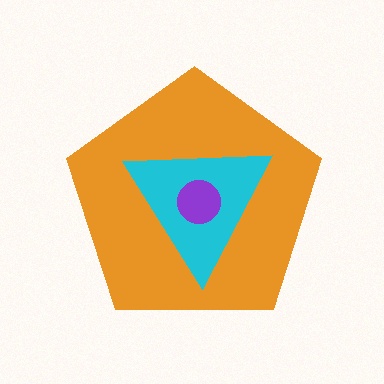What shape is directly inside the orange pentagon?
The cyan triangle.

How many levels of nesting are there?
3.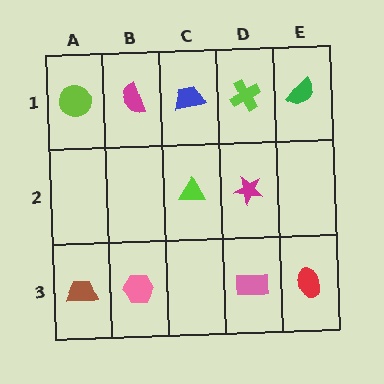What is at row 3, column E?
A red ellipse.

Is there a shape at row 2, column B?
No, that cell is empty.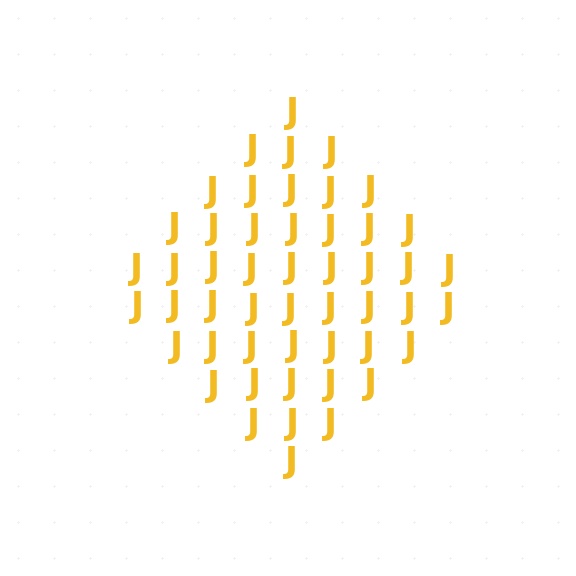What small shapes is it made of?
It is made of small letter J's.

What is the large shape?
The large shape is a diamond.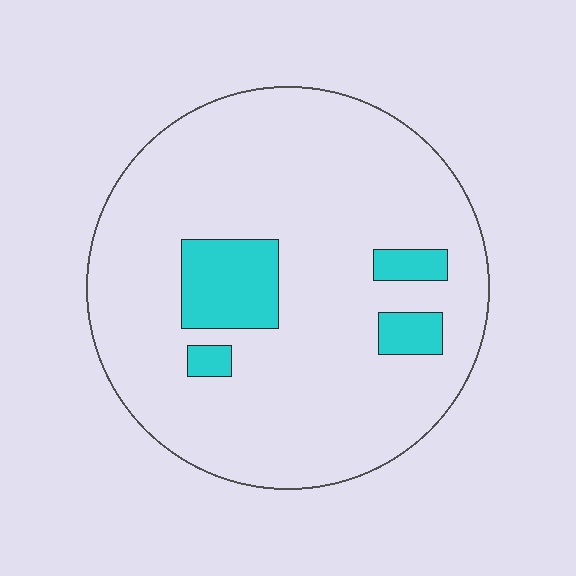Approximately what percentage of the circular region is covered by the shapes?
Approximately 10%.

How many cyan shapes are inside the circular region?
4.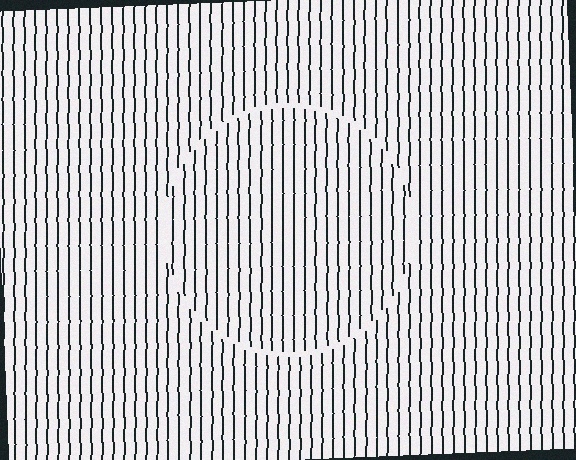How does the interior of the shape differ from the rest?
The interior of the shape contains the same grating, shifted by half a period — the contour is defined by the phase discontinuity where line-ends from the inner and outer gratings abut.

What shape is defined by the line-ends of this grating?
An illusory circle. The interior of the shape contains the same grating, shifted by half a period — the contour is defined by the phase discontinuity where line-ends from the inner and outer gratings abut.